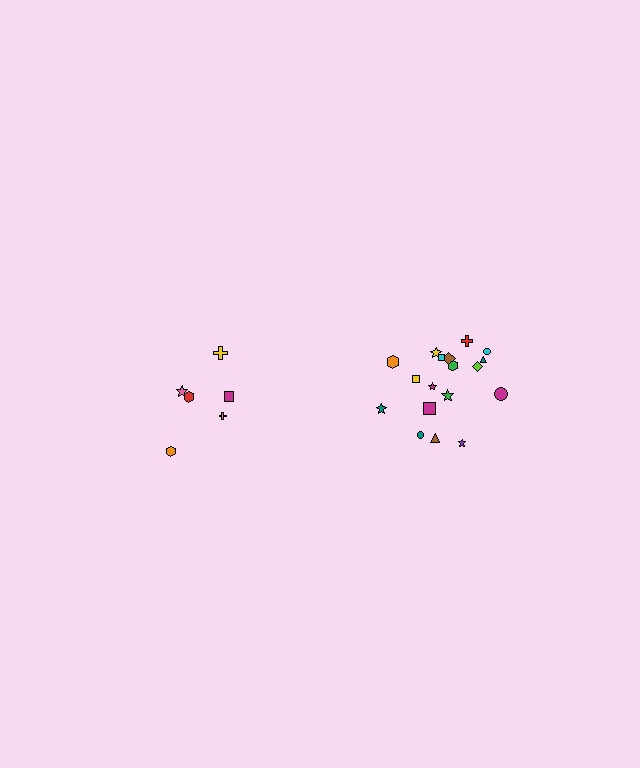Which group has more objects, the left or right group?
The right group.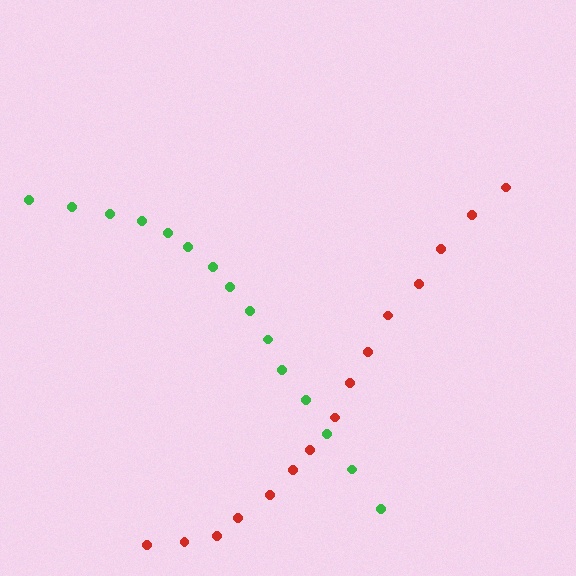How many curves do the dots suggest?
There are 2 distinct paths.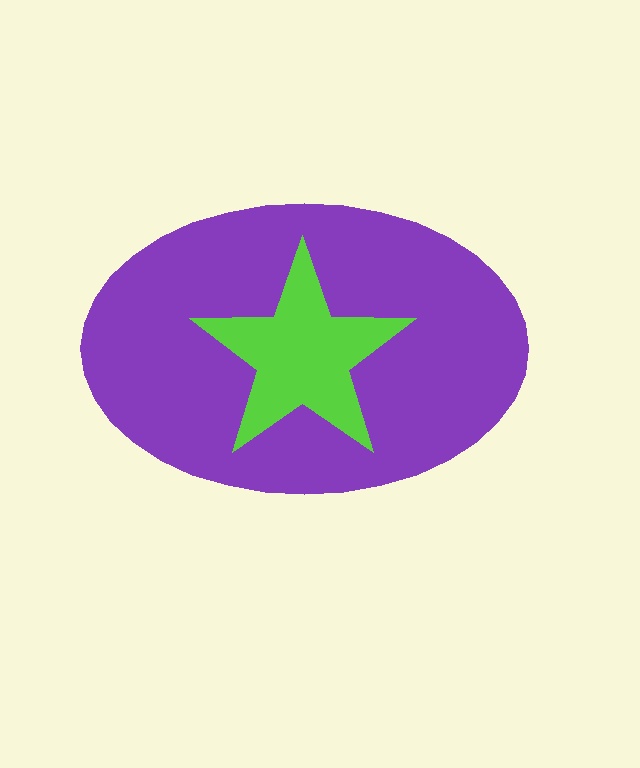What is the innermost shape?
The lime star.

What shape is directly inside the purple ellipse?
The lime star.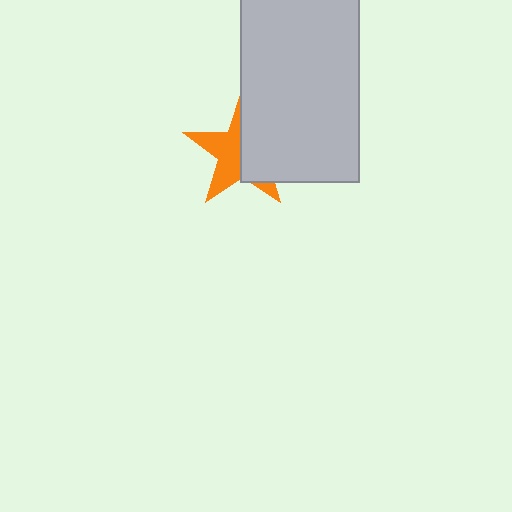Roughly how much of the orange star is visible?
About half of it is visible (roughly 49%).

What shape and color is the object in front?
The object in front is a light gray rectangle.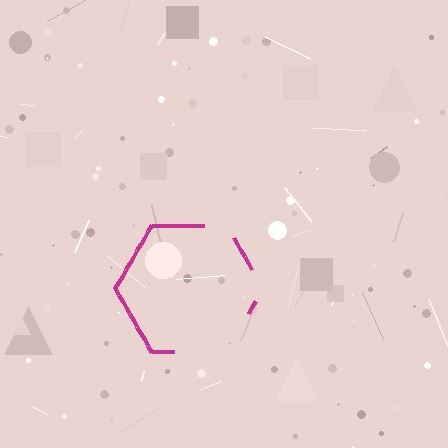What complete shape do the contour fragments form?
The contour fragments form a hexagon.